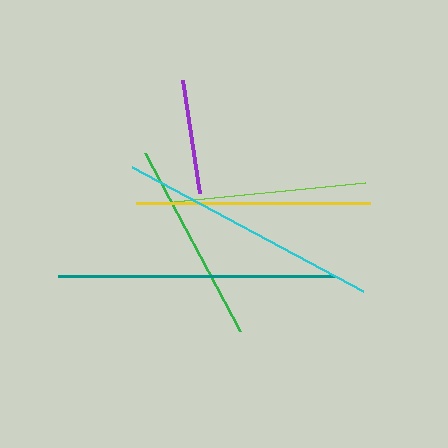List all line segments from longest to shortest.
From longest to shortest: teal, cyan, yellow, lime, green, purple.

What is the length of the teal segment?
The teal segment is approximately 276 pixels long.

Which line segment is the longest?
The teal line is the longest at approximately 276 pixels.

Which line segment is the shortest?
The purple line is the shortest at approximately 114 pixels.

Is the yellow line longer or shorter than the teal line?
The teal line is longer than the yellow line.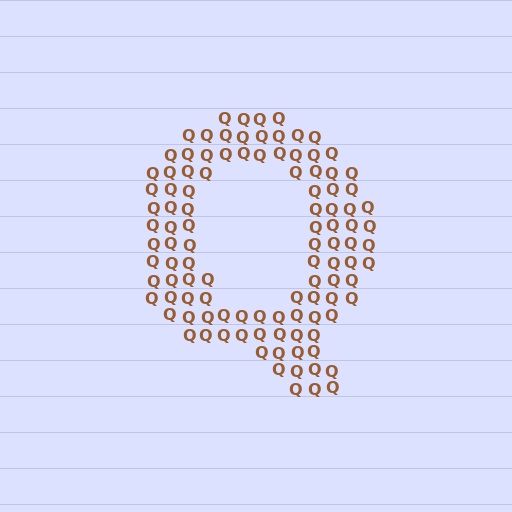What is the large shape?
The large shape is the letter Q.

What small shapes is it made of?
It is made of small letter Q's.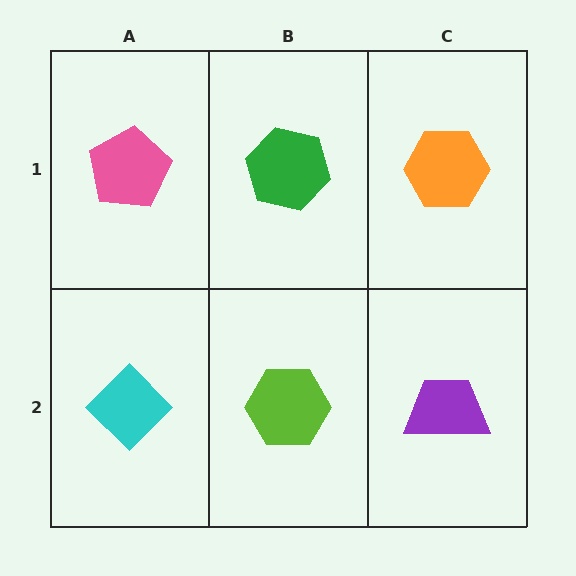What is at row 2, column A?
A cyan diamond.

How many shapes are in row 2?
3 shapes.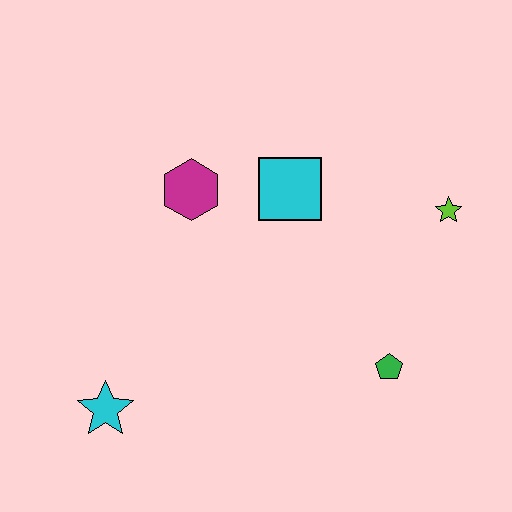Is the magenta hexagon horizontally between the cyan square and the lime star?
No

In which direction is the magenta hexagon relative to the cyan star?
The magenta hexagon is above the cyan star.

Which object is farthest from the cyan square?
The cyan star is farthest from the cyan square.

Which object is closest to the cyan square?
The magenta hexagon is closest to the cyan square.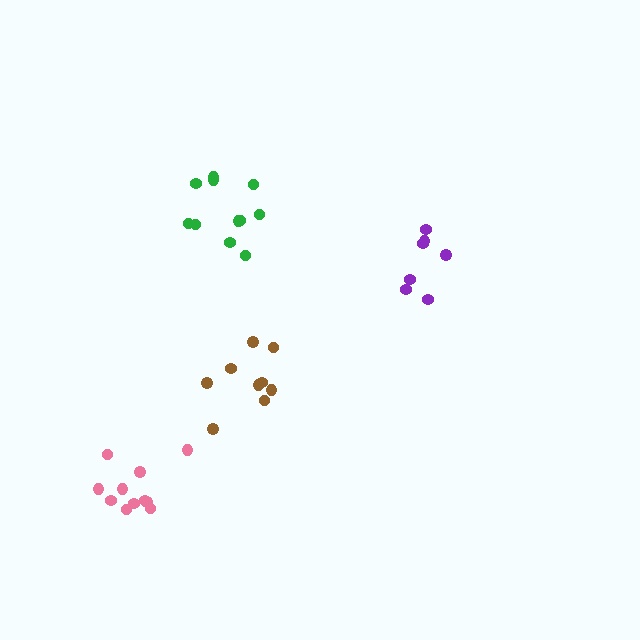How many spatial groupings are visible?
There are 4 spatial groupings.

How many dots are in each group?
Group 1: 11 dots, Group 2: 7 dots, Group 3: 11 dots, Group 4: 9 dots (38 total).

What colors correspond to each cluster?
The clusters are colored: green, purple, pink, brown.